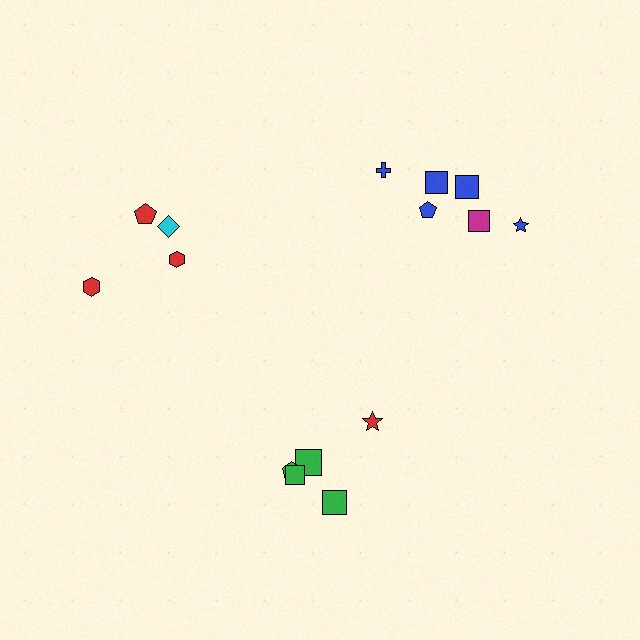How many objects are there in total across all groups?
There are 15 objects.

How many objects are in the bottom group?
There are 5 objects.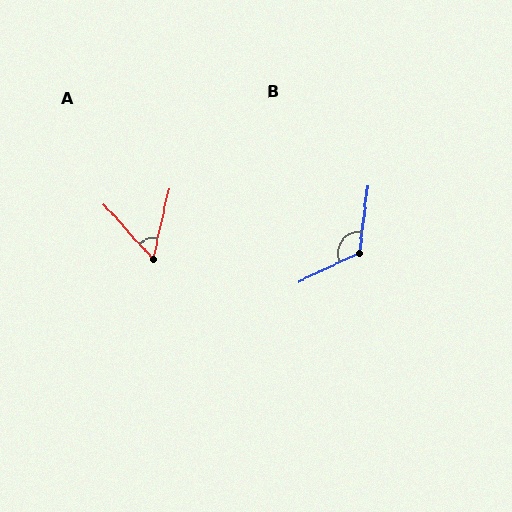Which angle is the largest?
B, at approximately 122 degrees.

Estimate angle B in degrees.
Approximately 122 degrees.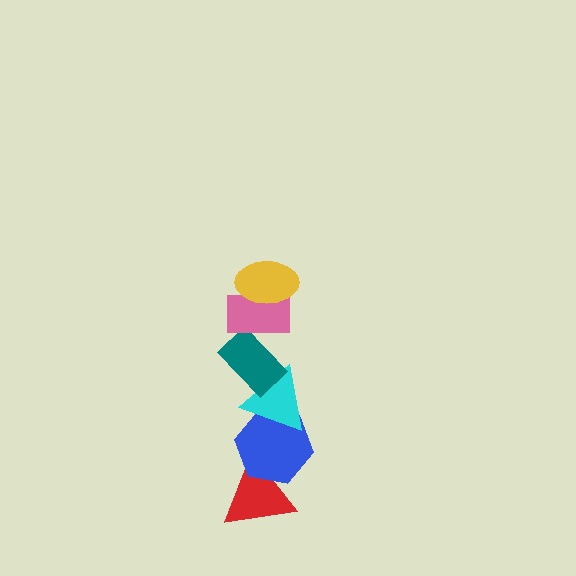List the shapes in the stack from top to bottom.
From top to bottom: the yellow ellipse, the pink rectangle, the teal rectangle, the cyan triangle, the blue hexagon, the red triangle.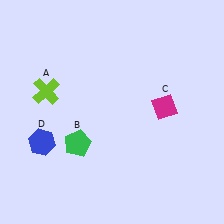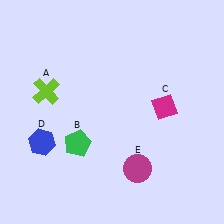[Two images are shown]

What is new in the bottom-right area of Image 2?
A magenta circle (E) was added in the bottom-right area of Image 2.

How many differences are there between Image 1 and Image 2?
There is 1 difference between the two images.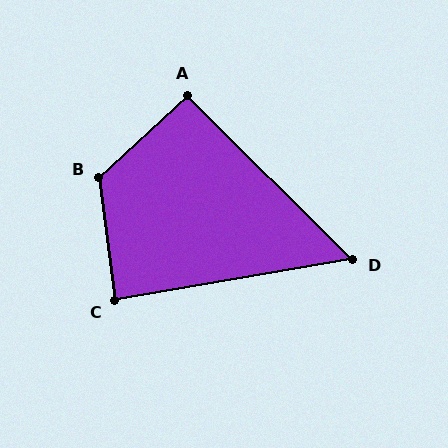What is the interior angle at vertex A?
Approximately 92 degrees (approximately right).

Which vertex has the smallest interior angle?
D, at approximately 55 degrees.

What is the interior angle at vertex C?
Approximately 88 degrees (approximately right).